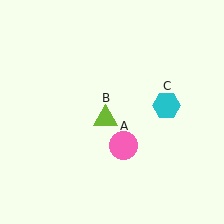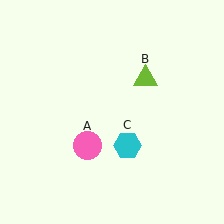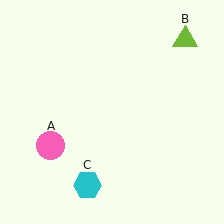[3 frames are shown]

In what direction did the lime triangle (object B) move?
The lime triangle (object B) moved up and to the right.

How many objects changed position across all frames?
3 objects changed position: pink circle (object A), lime triangle (object B), cyan hexagon (object C).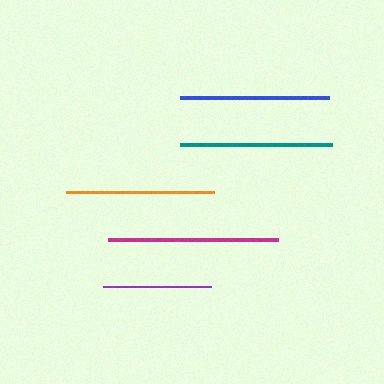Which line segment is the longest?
The magenta line is the longest at approximately 170 pixels.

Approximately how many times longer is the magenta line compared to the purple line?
The magenta line is approximately 1.6 times the length of the purple line.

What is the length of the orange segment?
The orange segment is approximately 148 pixels long.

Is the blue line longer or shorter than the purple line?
The blue line is longer than the purple line.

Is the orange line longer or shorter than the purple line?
The orange line is longer than the purple line.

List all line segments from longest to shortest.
From longest to shortest: magenta, teal, blue, orange, purple.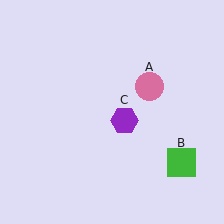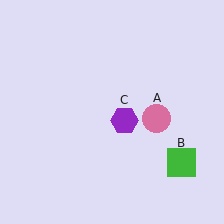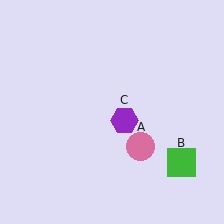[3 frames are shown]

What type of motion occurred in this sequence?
The pink circle (object A) rotated clockwise around the center of the scene.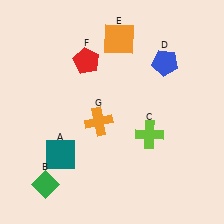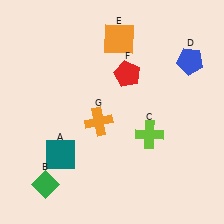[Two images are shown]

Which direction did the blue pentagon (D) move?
The blue pentagon (D) moved right.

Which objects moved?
The objects that moved are: the blue pentagon (D), the red pentagon (F).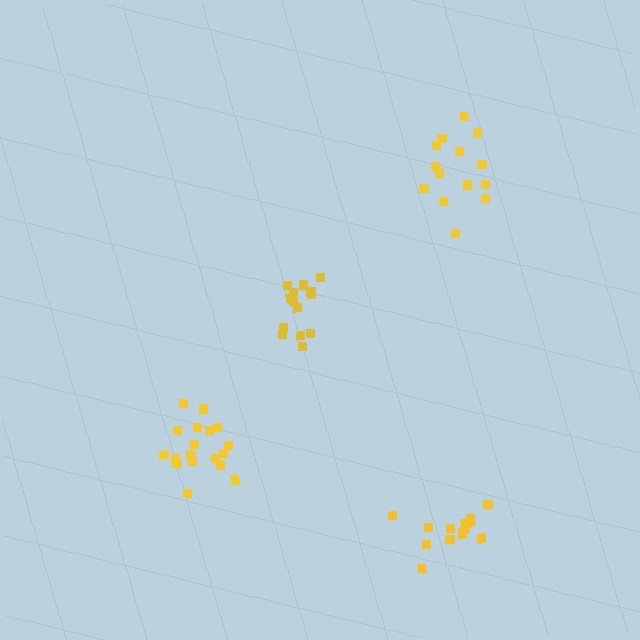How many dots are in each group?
Group 1: 14 dots, Group 2: 14 dots, Group 3: 18 dots, Group 4: 14 dots (60 total).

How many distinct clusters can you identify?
There are 4 distinct clusters.